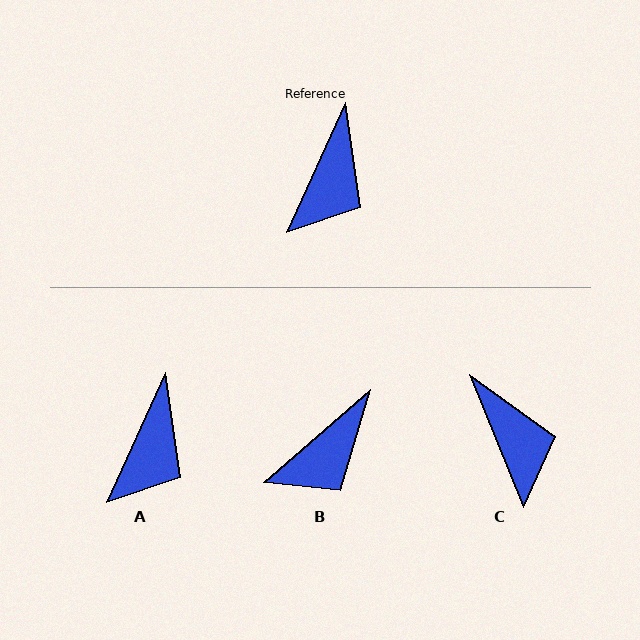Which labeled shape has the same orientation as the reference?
A.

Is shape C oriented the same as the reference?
No, it is off by about 46 degrees.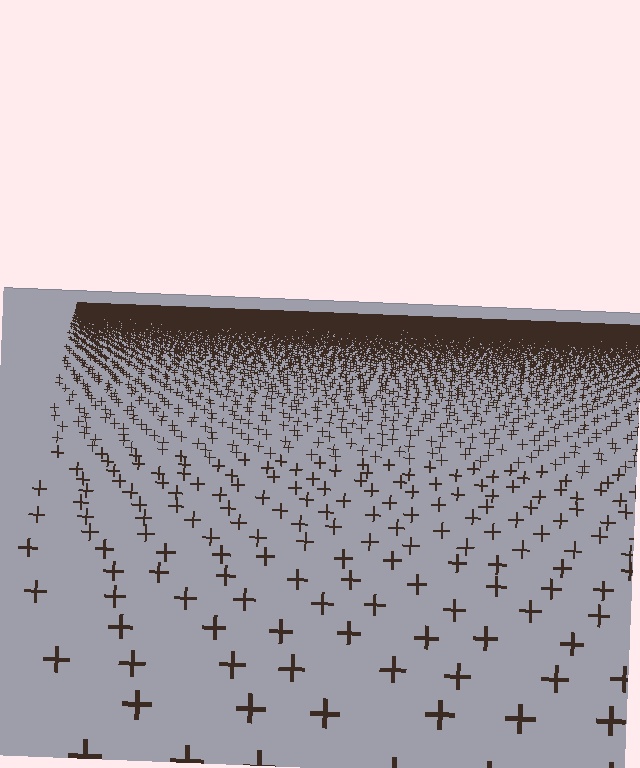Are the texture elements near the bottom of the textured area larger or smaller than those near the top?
Larger. Near the bottom, elements are closer to the viewer and appear at a bigger on-screen size.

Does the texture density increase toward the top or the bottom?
Density increases toward the top.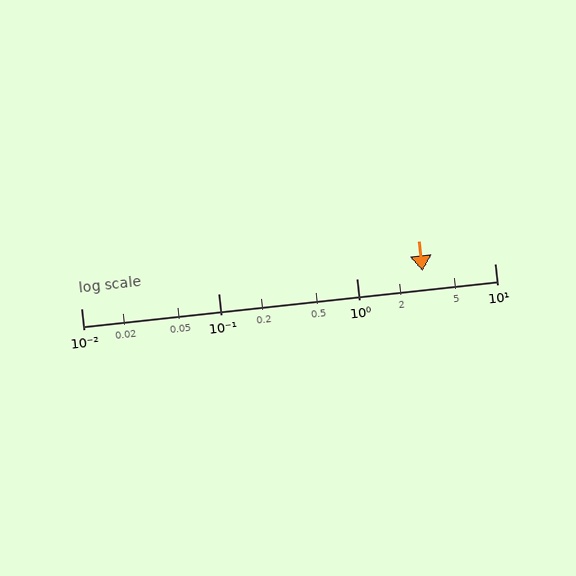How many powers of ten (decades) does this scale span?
The scale spans 3 decades, from 0.01 to 10.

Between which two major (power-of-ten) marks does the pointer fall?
The pointer is between 1 and 10.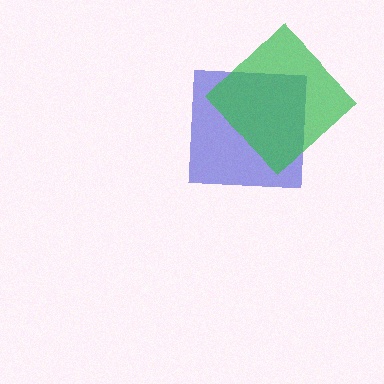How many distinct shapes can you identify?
There are 2 distinct shapes: a blue square, a green diamond.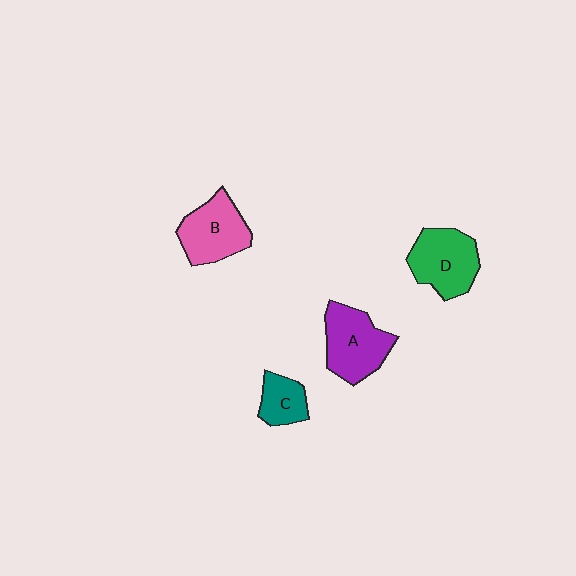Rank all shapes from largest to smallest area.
From largest to smallest: A (purple), D (green), B (pink), C (teal).